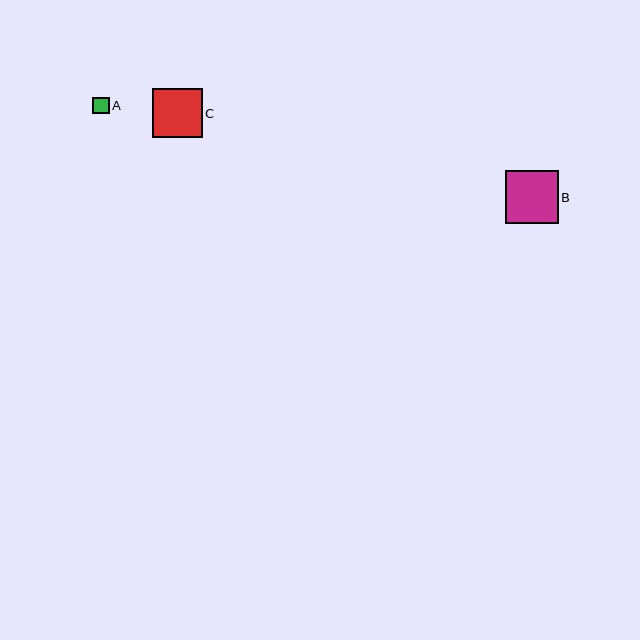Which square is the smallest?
Square A is the smallest with a size of approximately 17 pixels.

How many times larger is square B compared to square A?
Square B is approximately 3.2 times the size of square A.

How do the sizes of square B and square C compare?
Square B and square C are approximately the same size.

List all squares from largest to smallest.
From largest to smallest: B, C, A.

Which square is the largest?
Square B is the largest with a size of approximately 53 pixels.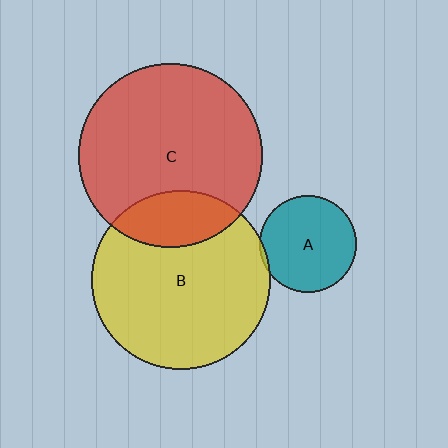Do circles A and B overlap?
Yes.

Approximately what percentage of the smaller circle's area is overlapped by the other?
Approximately 5%.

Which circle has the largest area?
Circle C (red).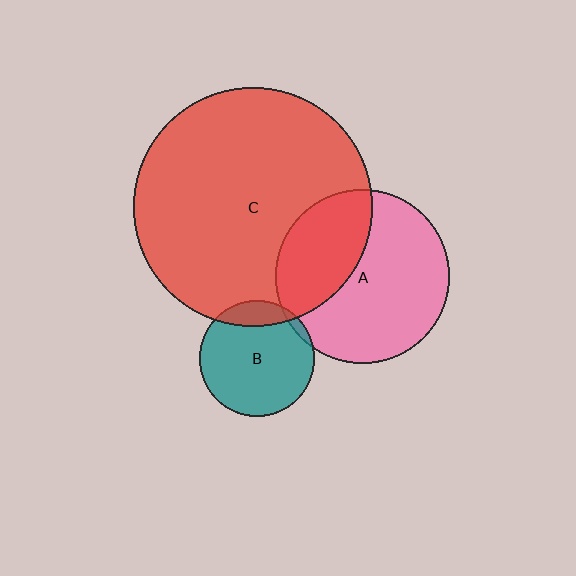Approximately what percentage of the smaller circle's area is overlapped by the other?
Approximately 15%.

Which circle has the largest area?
Circle C (red).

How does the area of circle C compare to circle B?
Approximately 4.3 times.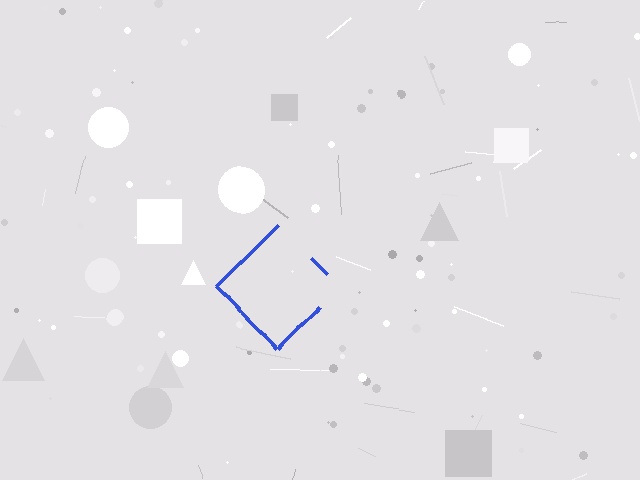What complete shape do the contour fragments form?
The contour fragments form a diamond.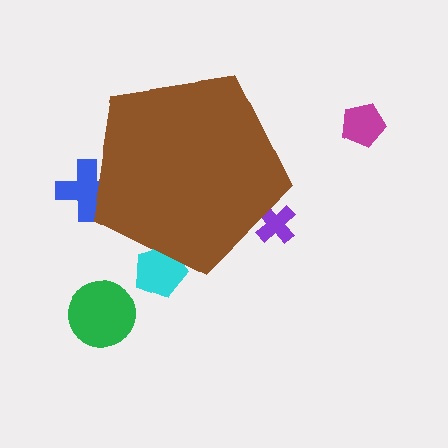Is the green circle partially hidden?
No, the green circle is fully visible.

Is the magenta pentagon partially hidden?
No, the magenta pentagon is fully visible.